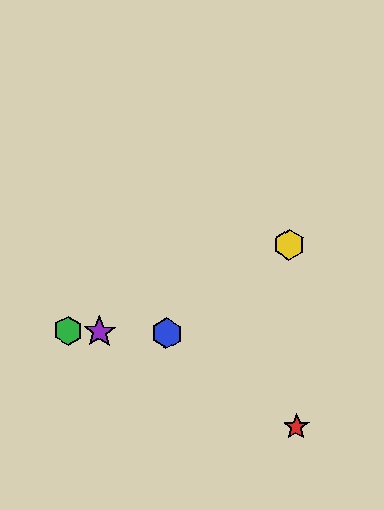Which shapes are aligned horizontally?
The blue hexagon, the green hexagon, the purple star are aligned horizontally.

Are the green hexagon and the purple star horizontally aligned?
Yes, both are at y≈331.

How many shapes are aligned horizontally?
3 shapes (the blue hexagon, the green hexagon, the purple star) are aligned horizontally.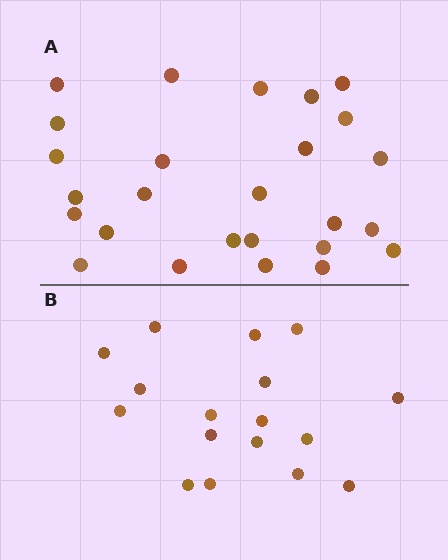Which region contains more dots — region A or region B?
Region A (the top region) has more dots.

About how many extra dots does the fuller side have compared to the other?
Region A has roughly 8 or so more dots than region B.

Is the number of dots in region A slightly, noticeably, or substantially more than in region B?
Region A has substantially more. The ratio is roughly 1.5 to 1.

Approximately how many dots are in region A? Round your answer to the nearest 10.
About 30 dots. (The exact count is 26, which rounds to 30.)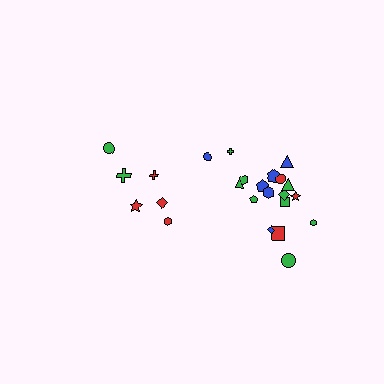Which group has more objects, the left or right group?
The right group.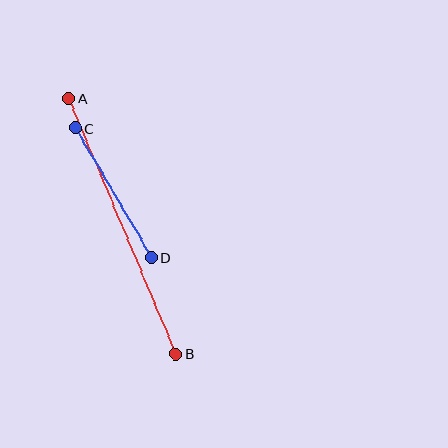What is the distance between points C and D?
The distance is approximately 150 pixels.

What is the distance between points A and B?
The distance is approximately 277 pixels.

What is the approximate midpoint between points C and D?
The midpoint is at approximately (113, 193) pixels.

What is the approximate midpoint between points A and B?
The midpoint is at approximately (122, 226) pixels.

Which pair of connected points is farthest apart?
Points A and B are farthest apart.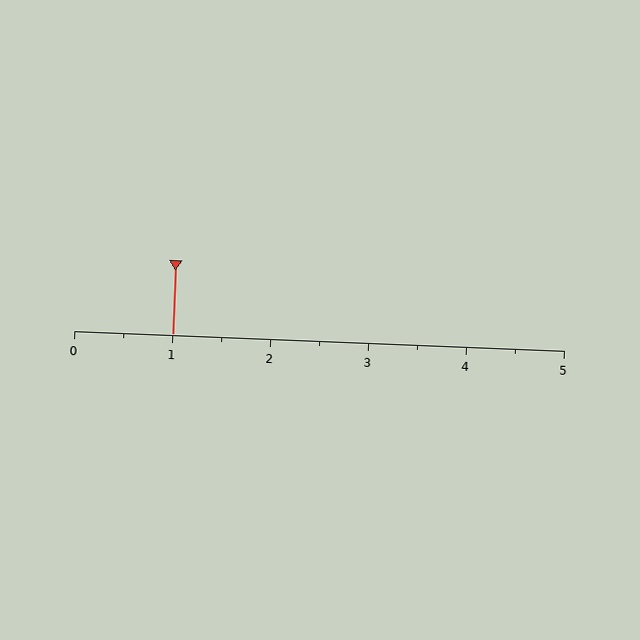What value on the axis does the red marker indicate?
The marker indicates approximately 1.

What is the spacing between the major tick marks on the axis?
The major ticks are spaced 1 apart.